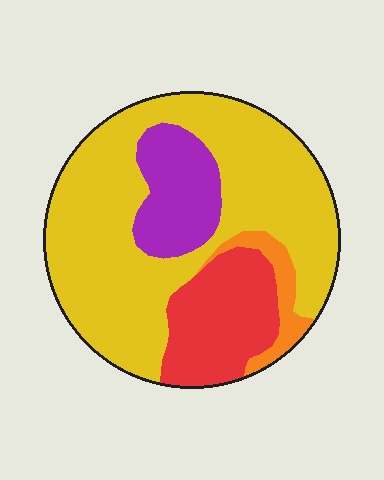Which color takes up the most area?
Yellow, at roughly 65%.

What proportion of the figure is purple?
Purple covers 14% of the figure.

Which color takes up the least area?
Orange, at roughly 5%.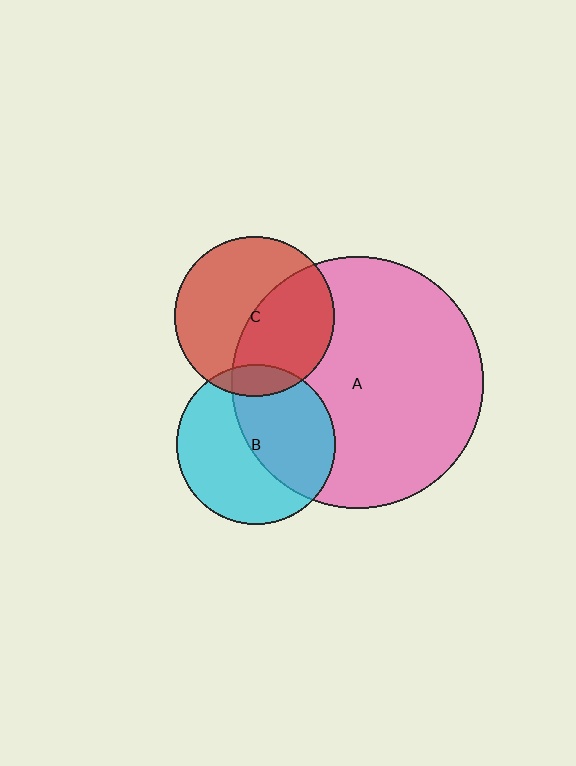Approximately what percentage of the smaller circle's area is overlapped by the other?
Approximately 50%.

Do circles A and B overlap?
Yes.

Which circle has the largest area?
Circle A (pink).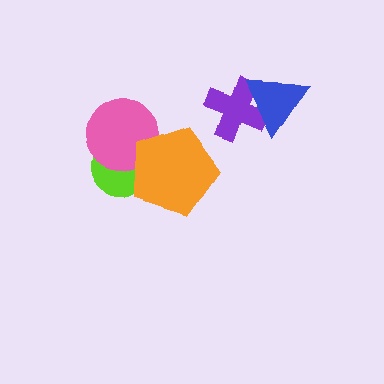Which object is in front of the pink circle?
The orange pentagon is in front of the pink circle.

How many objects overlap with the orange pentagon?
2 objects overlap with the orange pentagon.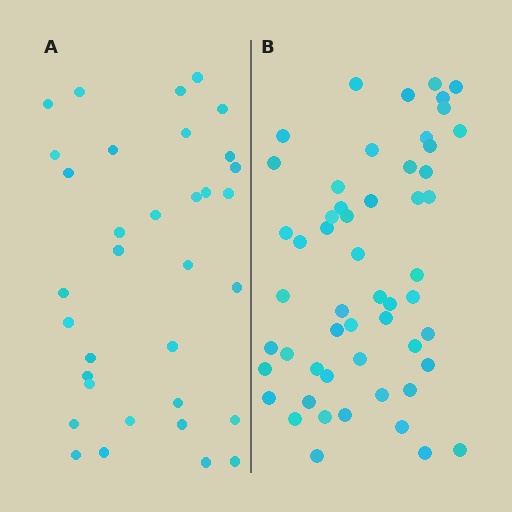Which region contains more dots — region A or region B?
Region B (the right region) has more dots.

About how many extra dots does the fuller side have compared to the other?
Region B has approximately 20 more dots than region A.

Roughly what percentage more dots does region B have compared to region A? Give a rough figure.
About 60% more.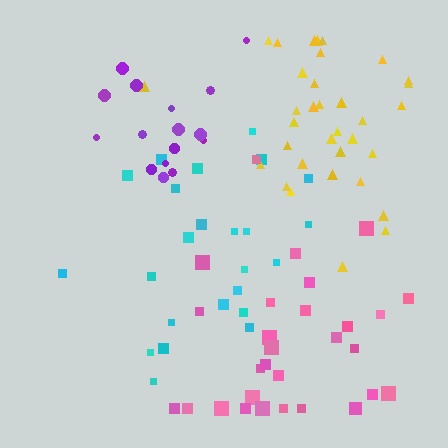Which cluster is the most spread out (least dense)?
Cyan.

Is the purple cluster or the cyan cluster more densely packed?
Purple.